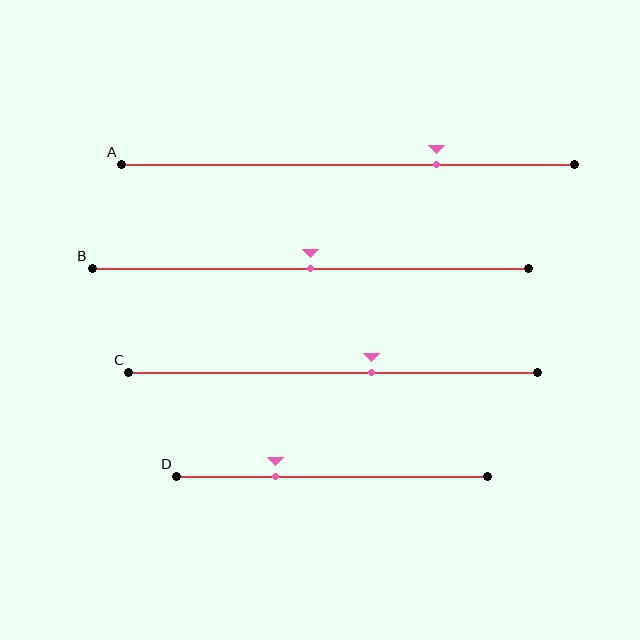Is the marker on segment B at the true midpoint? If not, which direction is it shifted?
Yes, the marker on segment B is at the true midpoint.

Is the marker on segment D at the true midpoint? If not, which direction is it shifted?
No, the marker on segment D is shifted to the left by about 18% of the segment length.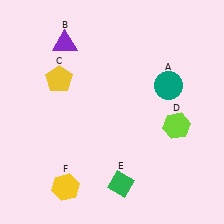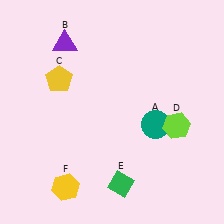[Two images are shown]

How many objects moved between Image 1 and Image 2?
1 object moved between the two images.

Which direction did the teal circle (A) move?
The teal circle (A) moved down.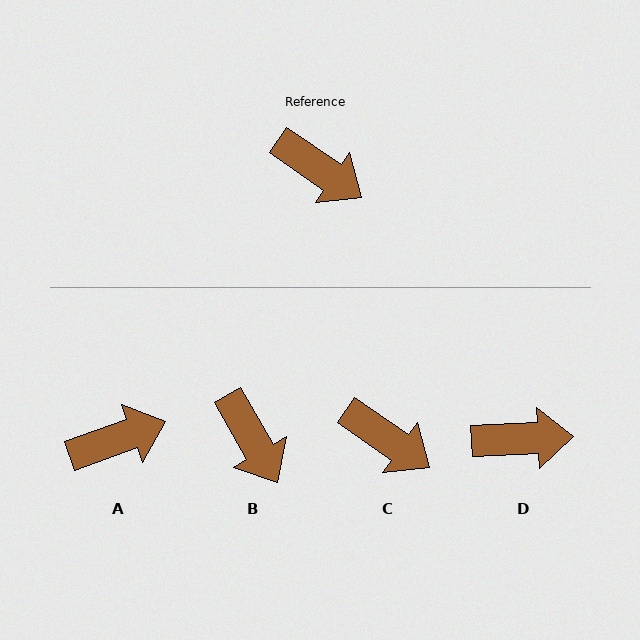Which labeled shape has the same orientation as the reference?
C.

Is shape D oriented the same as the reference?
No, it is off by about 37 degrees.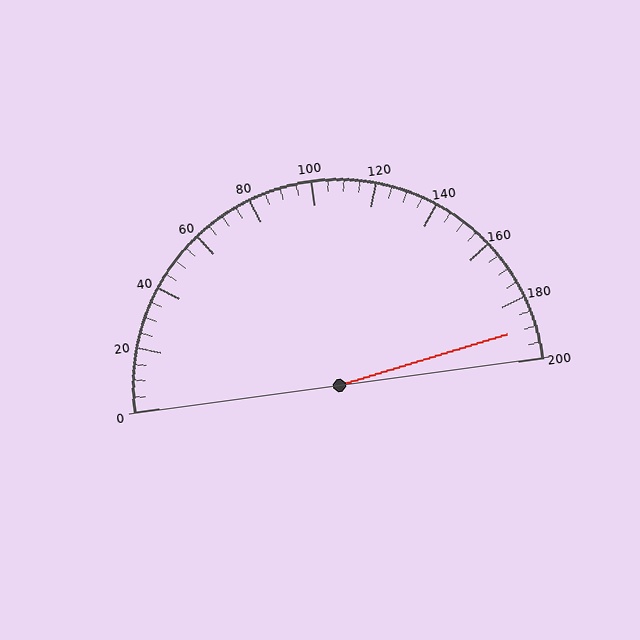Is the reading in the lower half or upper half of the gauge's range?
The reading is in the upper half of the range (0 to 200).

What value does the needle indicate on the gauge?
The needle indicates approximately 190.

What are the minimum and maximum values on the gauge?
The gauge ranges from 0 to 200.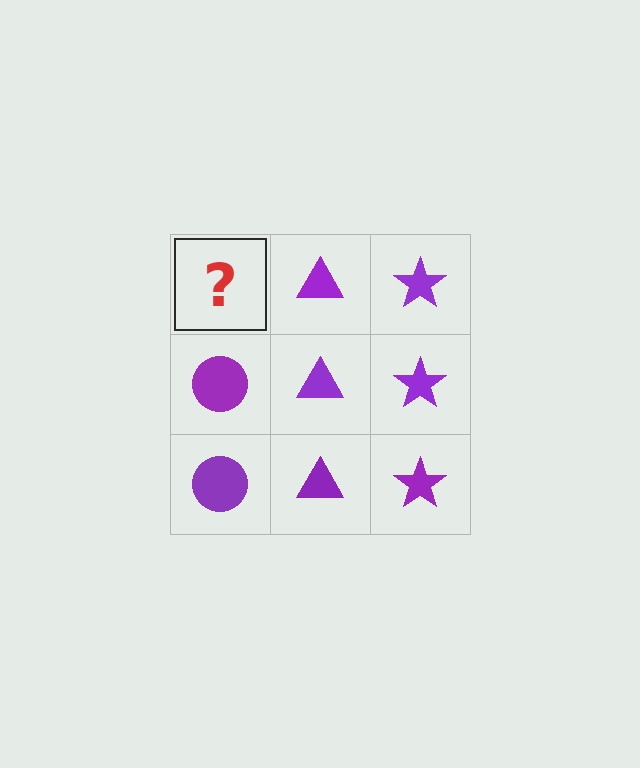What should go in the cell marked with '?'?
The missing cell should contain a purple circle.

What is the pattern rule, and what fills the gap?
The rule is that each column has a consistent shape. The gap should be filled with a purple circle.